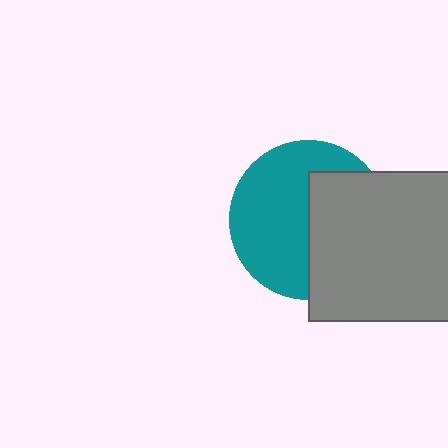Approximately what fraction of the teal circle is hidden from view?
Roughly 44% of the teal circle is hidden behind the gray square.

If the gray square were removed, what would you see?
You would see the complete teal circle.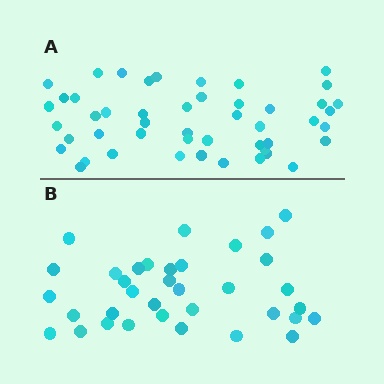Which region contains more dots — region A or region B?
Region A (the top region) has more dots.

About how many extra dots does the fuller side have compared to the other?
Region A has approximately 15 more dots than region B.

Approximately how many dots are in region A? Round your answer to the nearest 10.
About 50 dots. (The exact count is 48, which rounds to 50.)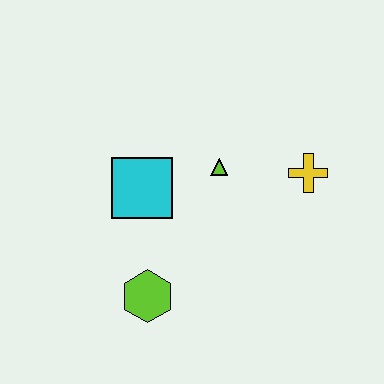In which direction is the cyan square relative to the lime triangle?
The cyan square is to the left of the lime triangle.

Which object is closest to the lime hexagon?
The cyan square is closest to the lime hexagon.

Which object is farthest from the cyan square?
The yellow cross is farthest from the cyan square.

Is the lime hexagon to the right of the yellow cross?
No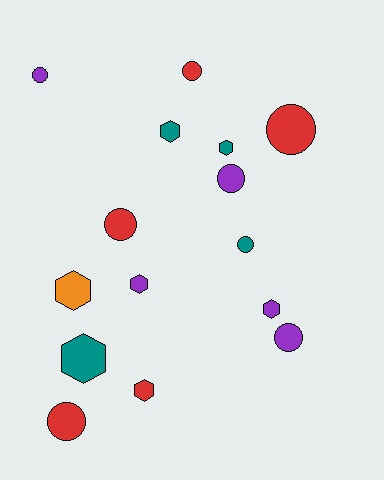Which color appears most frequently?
Red, with 5 objects.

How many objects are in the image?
There are 15 objects.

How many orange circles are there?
There are no orange circles.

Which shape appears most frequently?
Circle, with 8 objects.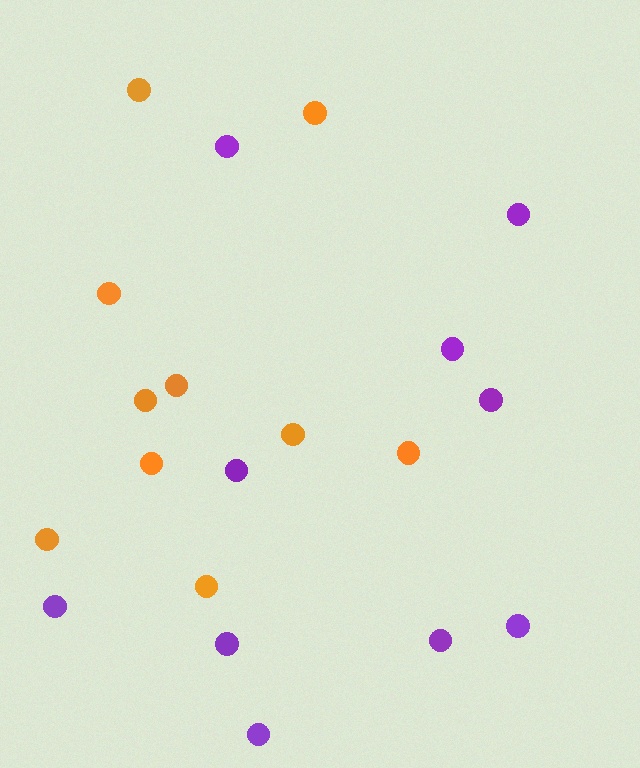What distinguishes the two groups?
There are 2 groups: one group of purple circles (10) and one group of orange circles (10).